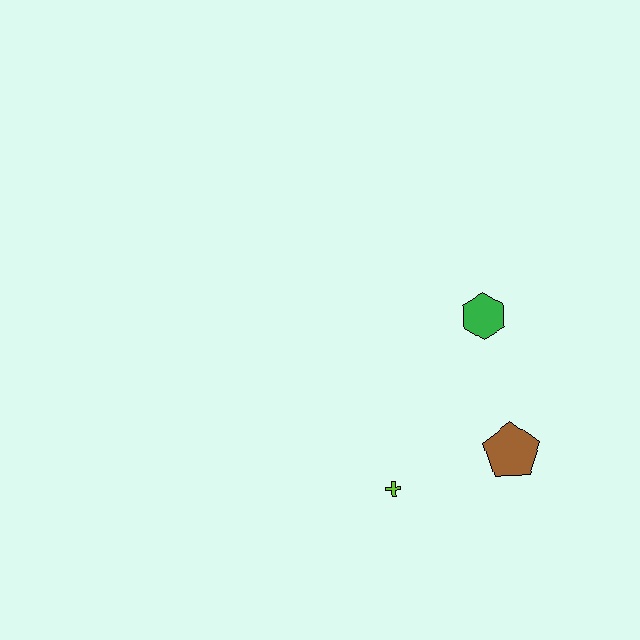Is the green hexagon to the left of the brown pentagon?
Yes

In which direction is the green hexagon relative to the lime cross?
The green hexagon is above the lime cross.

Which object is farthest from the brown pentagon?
The green hexagon is farthest from the brown pentagon.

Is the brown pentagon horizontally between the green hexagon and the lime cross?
No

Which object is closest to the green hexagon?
The brown pentagon is closest to the green hexagon.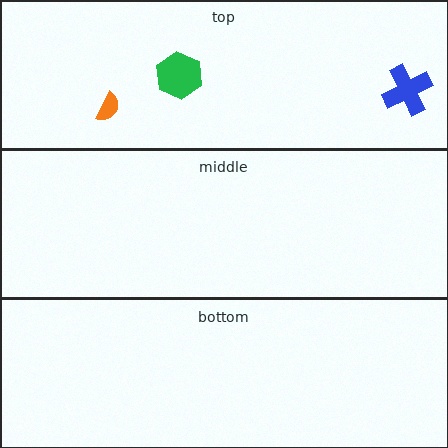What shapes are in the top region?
The green hexagon, the blue cross, the orange semicircle.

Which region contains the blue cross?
The top region.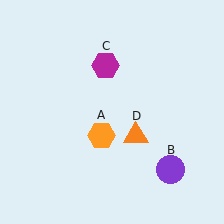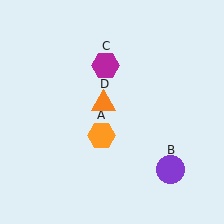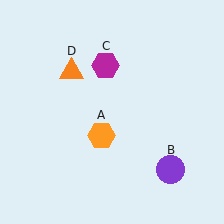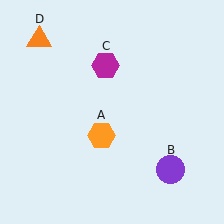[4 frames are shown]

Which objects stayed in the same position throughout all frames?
Orange hexagon (object A) and purple circle (object B) and magenta hexagon (object C) remained stationary.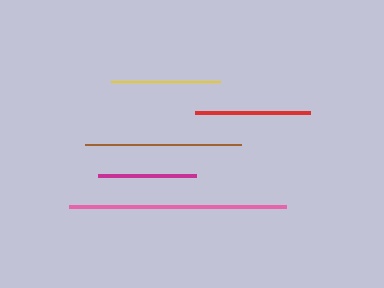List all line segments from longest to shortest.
From longest to shortest: pink, brown, red, yellow, magenta.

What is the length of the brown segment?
The brown segment is approximately 156 pixels long.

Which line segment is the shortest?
The magenta line is the shortest at approximately 98 pixels.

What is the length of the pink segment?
The pink segment is approximately 217 pixels long.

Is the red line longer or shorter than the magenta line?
The red line is longer than the magenta line.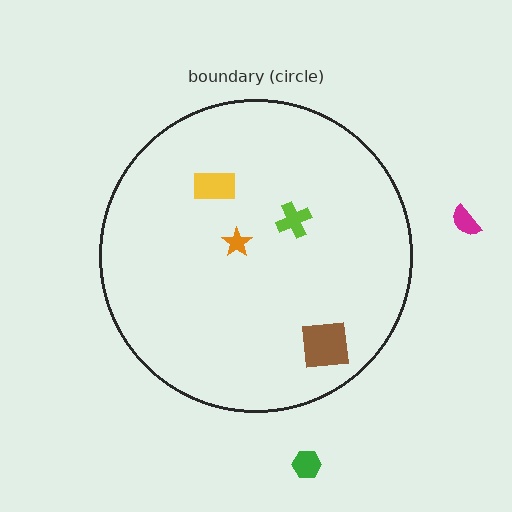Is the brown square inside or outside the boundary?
Inside.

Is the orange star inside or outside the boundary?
Inside.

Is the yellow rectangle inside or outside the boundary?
Inside.